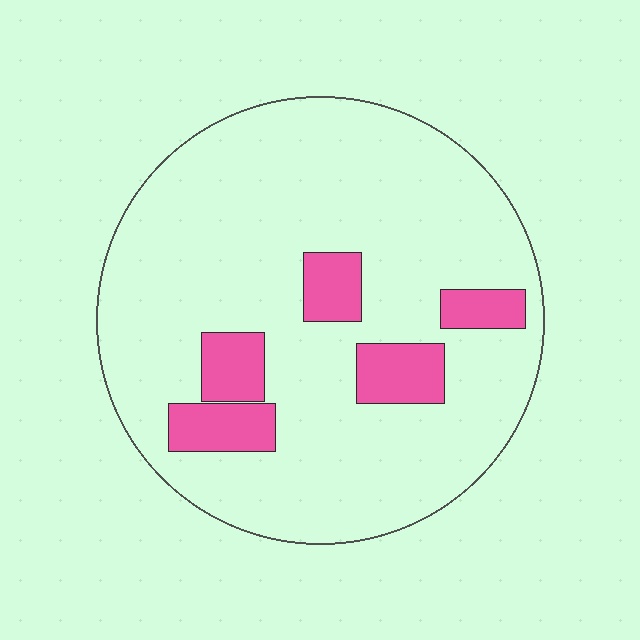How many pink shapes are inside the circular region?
5.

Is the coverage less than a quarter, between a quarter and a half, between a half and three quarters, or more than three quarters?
Less than a quarter.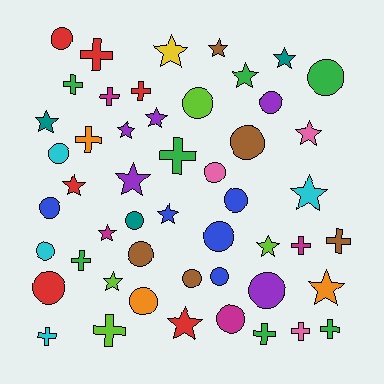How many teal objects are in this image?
There are 3 teal objects.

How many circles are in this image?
There are 19 circles.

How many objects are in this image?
There are 50 objects.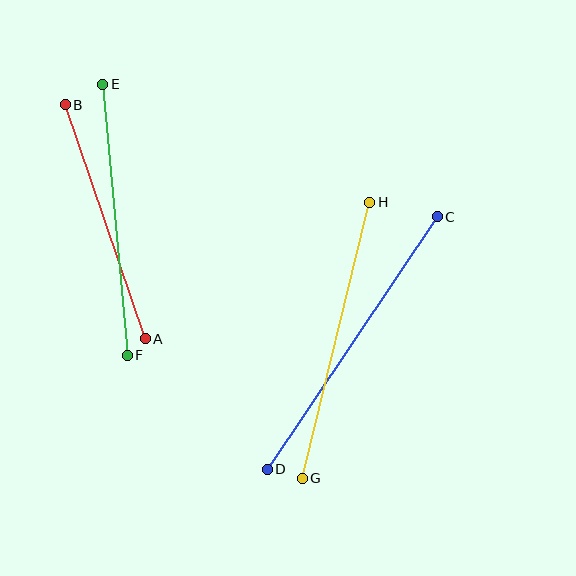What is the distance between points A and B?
The distance is approximately 247 pixels.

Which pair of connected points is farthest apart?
Points C and D are farthest apart.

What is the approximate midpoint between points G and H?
The midpoint is at approximately (336, 340) pixels.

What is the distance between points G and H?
The distance is approximately 284 pixels.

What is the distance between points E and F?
The distance is approximately 272 pixels.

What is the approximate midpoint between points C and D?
The midpoint is at approximately (352, 343) pixels.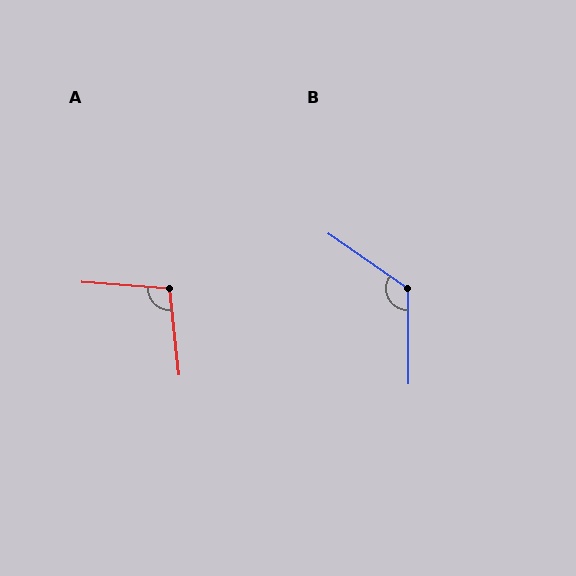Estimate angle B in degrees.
Approximately 125 degrees.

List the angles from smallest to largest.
A (101°), B (125°).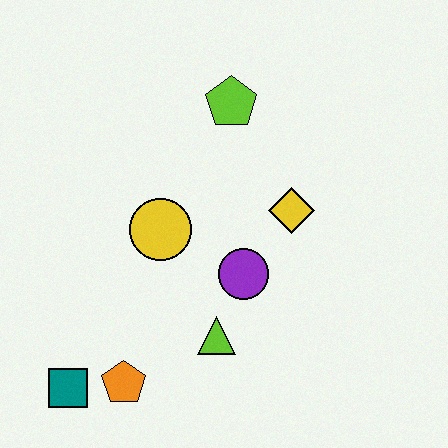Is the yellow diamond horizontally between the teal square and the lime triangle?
No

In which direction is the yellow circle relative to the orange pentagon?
The yellow circle is above the orange pentagon.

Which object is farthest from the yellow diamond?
The teal square is farthest from the yellow diamond.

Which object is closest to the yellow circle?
The purple circle is closest to the yellow circle.